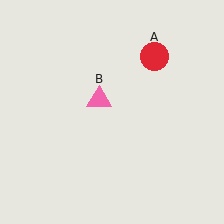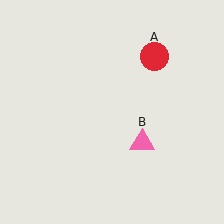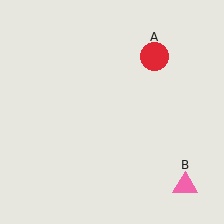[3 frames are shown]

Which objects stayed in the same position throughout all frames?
Red circle (object A) remained stationary.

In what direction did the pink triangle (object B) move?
The pink triangle (object B) moved down and to the right.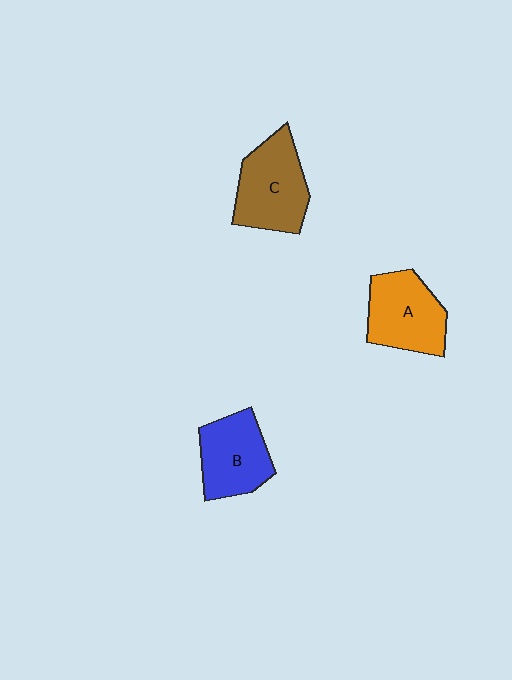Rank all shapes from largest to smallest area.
From largest to smallest: C (brown), A (orange), B (blue).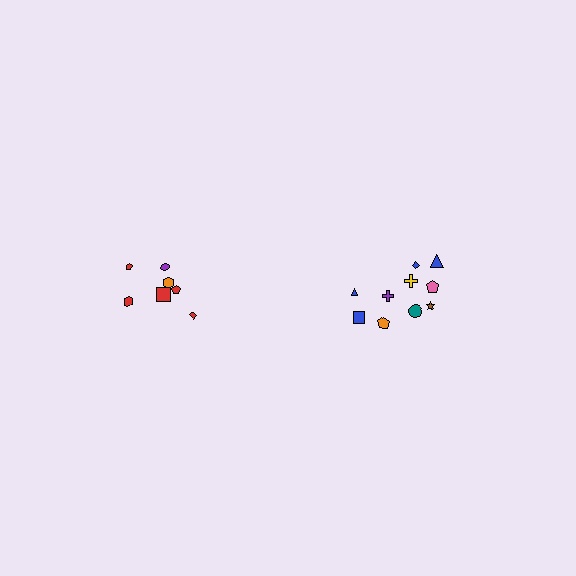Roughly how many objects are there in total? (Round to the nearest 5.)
Roughly 15 objects in total.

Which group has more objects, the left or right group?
The right group.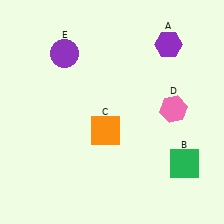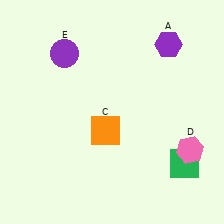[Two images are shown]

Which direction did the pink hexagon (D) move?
The pink hexagon (D) moved down.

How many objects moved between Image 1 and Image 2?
1 object moved between the two images.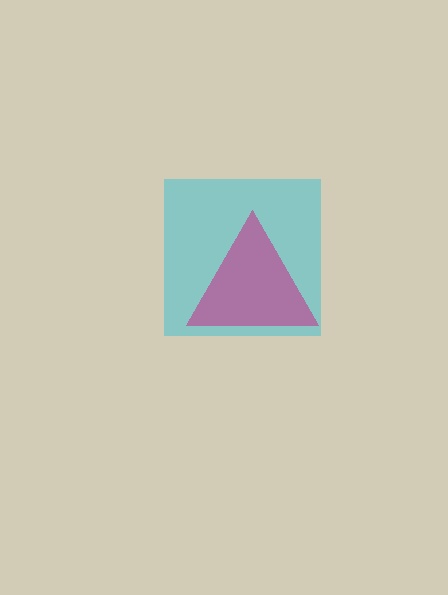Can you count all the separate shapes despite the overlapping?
Yes, there are 2 separate shapes.